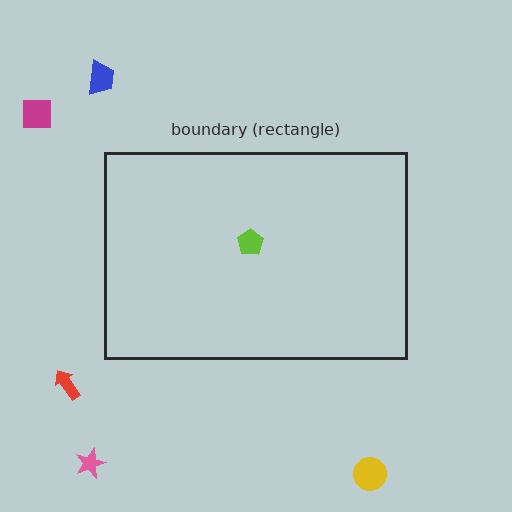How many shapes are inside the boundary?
1 inside, 5 outside.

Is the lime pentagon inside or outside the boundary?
Inside.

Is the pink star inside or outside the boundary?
Outside.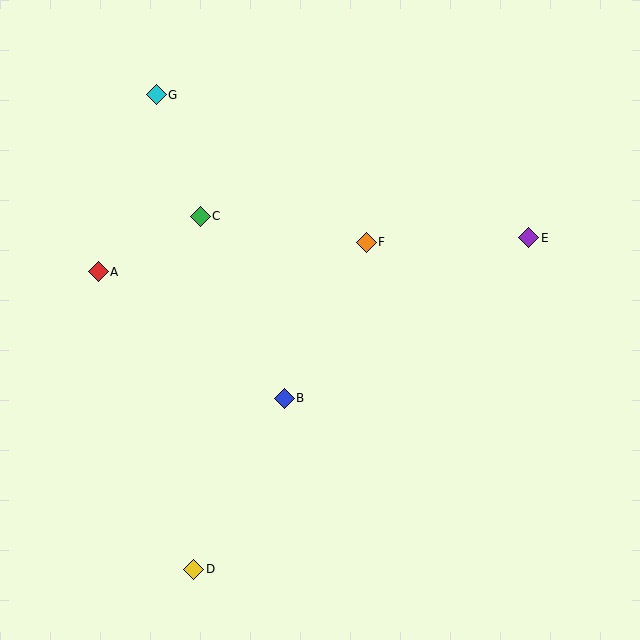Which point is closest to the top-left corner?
Point G is closest to the top-left corner.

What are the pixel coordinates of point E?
Point E is at (529, 238).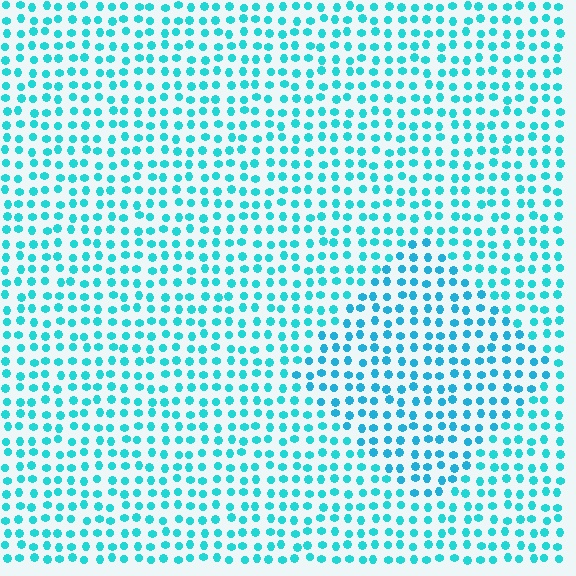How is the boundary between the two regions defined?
The boundary is defined purely by a slight shift in hue (about 14 degrees). Spacing, size, and orientation are identical on both sides.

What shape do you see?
I see a diamond.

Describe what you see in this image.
The image is filled with small cyan elements in a uniform arrangement. A diamond-shaped region is visible where the elements are tinted to a slightly different hue, forming a subtle color boundary.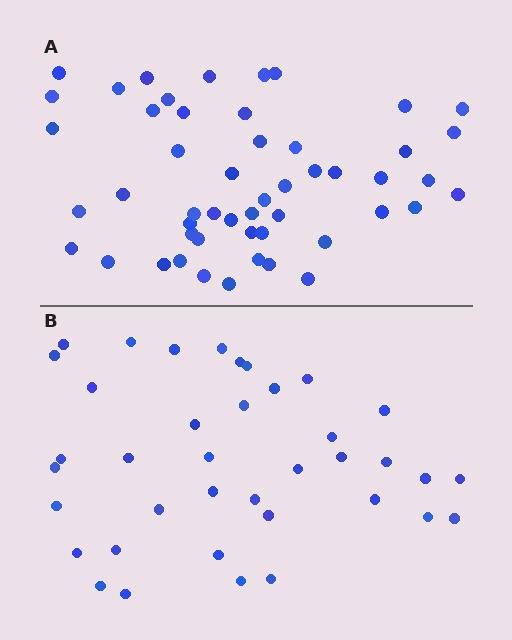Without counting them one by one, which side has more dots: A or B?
Region A (the top region) has more dots.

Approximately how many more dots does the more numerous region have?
Region A has approximately 15 more dots than region B.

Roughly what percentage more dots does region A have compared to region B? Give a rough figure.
About 35% more.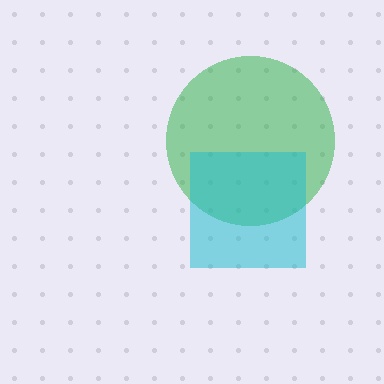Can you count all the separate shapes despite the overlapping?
Yes, there are 2 separate shapes.